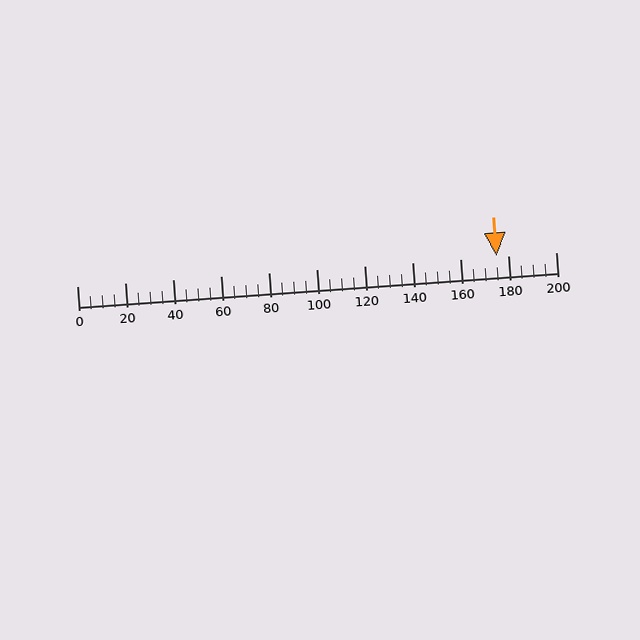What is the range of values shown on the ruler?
The ruler shows values from 0 to 200.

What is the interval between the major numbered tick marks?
The major tick marks are spaced 20 units apart.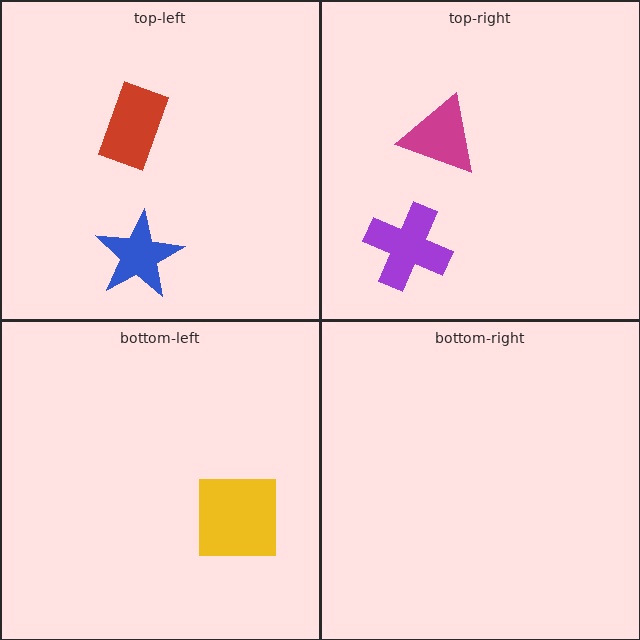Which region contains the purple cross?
The top-right region.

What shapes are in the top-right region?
The purple cross, the magenta triangle.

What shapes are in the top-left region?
The red rectangle, the blue star.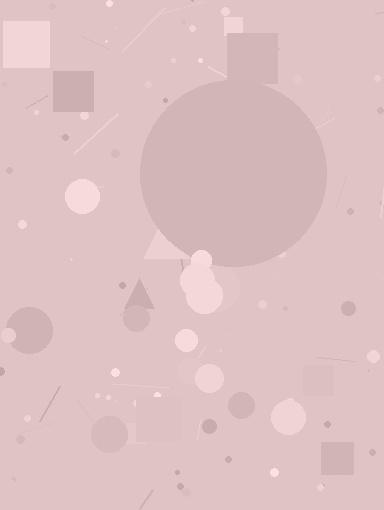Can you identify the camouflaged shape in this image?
The camouflaged shape is a circle.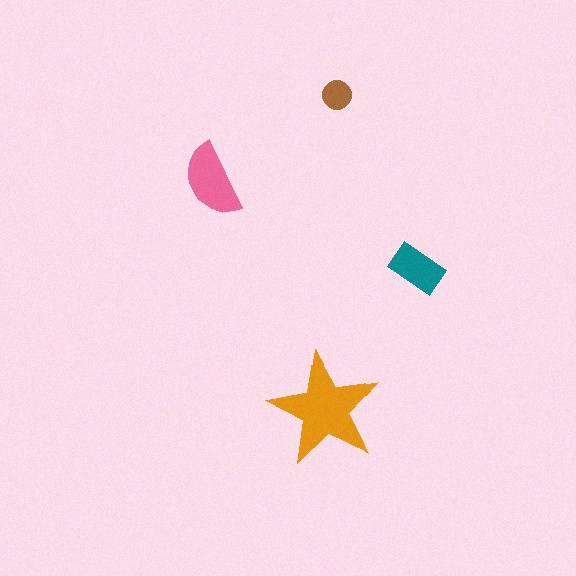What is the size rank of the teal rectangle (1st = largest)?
3rd.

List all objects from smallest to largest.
The brown circle, the teal rectangle, the pink semicircle, the orange star.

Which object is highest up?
The brown circle is topmost.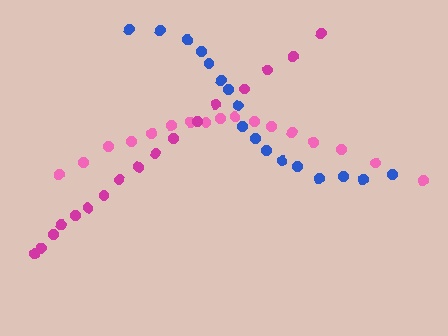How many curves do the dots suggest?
There are 3 distinct paths.